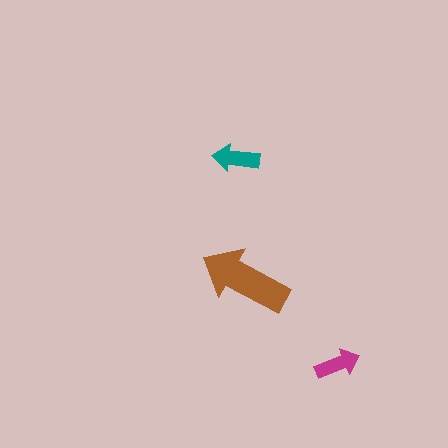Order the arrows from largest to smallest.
the brown one, the teal one, the magenta one.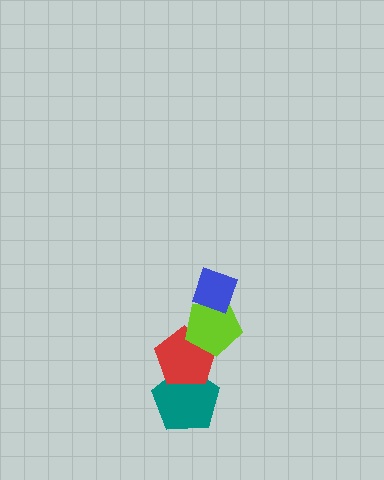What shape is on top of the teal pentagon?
The red pentagon is on top of the teal pentagon.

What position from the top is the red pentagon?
The red pentagon is 3rd from the top.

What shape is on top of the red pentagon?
The lime pentagon is on top of the red pentagon.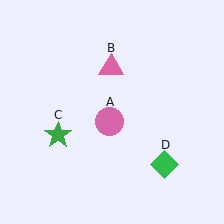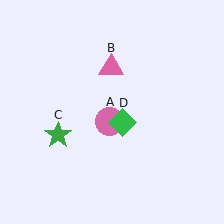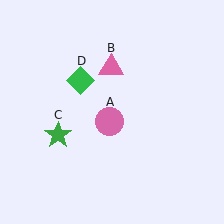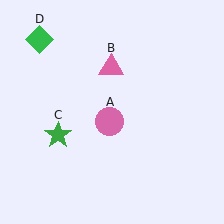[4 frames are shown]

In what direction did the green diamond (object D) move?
The green diamond (object D) moved up and to the left.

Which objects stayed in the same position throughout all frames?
Pink circle (object A) and pink triangle (object B) and green star (object C) remained stationary.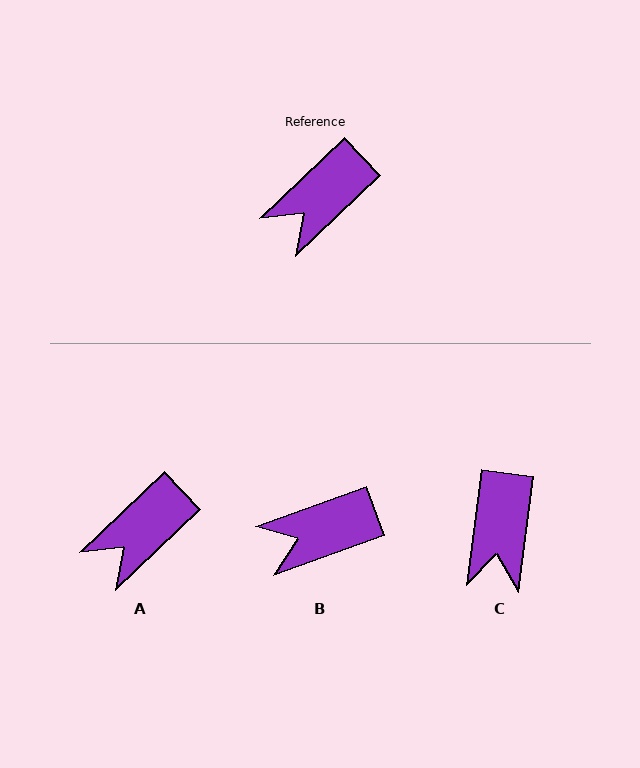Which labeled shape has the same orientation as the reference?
A.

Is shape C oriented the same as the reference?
No, it is off by about 39 degrees.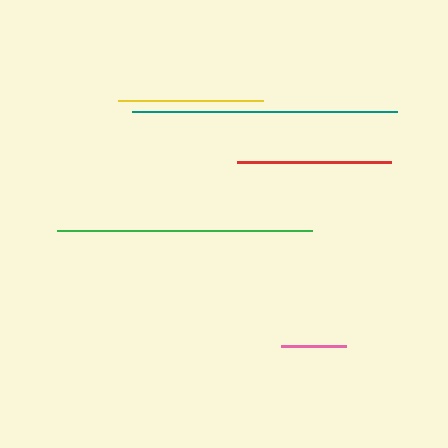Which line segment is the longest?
The teal line is the longest at approximately 264 pixels.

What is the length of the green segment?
The green segment is approximately 255 pixels long.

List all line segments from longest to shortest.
From longest to shortest: teal, green, red, yellow, pink.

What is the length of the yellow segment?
The yellow segment is approximately 146 pixels long.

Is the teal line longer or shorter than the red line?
The teal line is longer than the red line.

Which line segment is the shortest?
The pink line is the shortest at approximately 65 pixels.